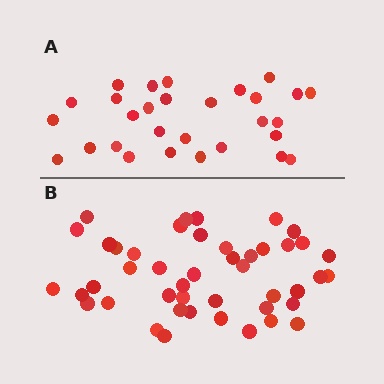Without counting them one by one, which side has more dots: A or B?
Region B (the bottom region) has more dots.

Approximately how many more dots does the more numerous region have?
Region B has approximately 15 more dots than region A.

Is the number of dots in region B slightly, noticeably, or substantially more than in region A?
Region B has substantially more. The ratio is roughly 1.6 to 1.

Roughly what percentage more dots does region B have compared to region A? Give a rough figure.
About 55% more.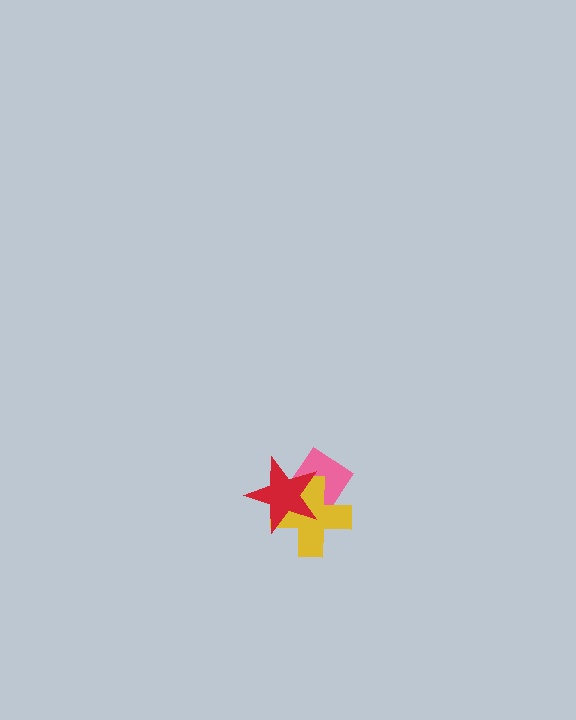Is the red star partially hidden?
No, no other shape covers it.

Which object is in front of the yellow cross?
The red star is in front of the yellow cross.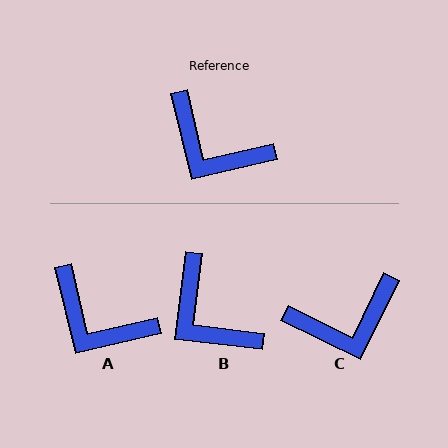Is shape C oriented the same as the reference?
No, it is off by about 51 degrees.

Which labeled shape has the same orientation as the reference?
A.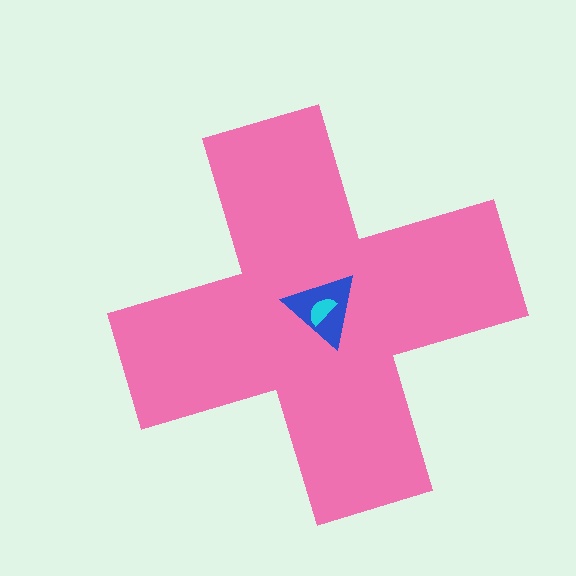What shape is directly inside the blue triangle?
The cyan semicircle.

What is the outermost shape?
The pink cross.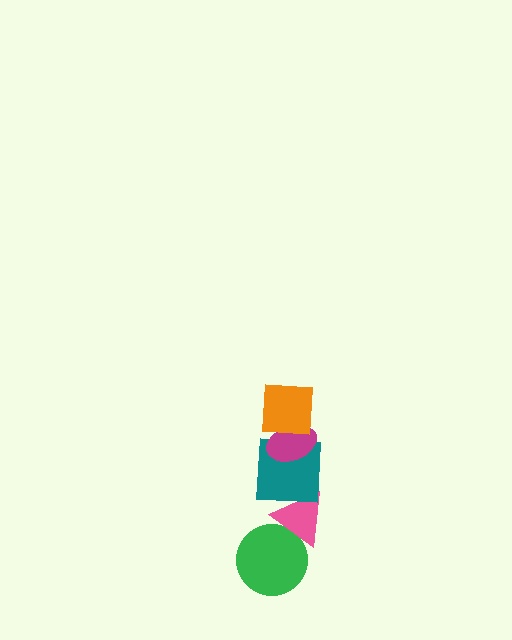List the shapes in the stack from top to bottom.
From top to bottom: the orange square, the magenta ellipse, the teal square, the pink triangle, the green circle.